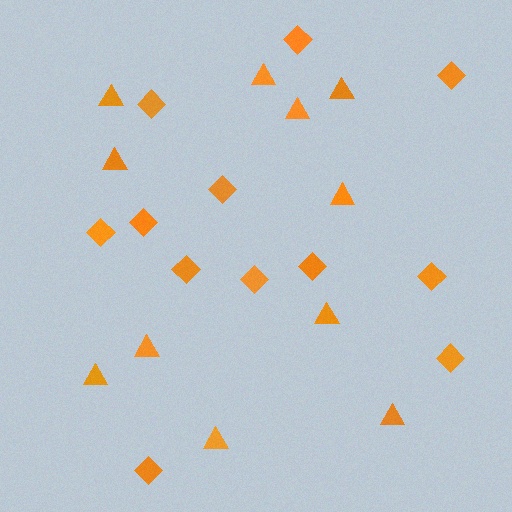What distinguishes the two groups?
There are 2 groups: one group of triangles (11) and one group of diamonds (12).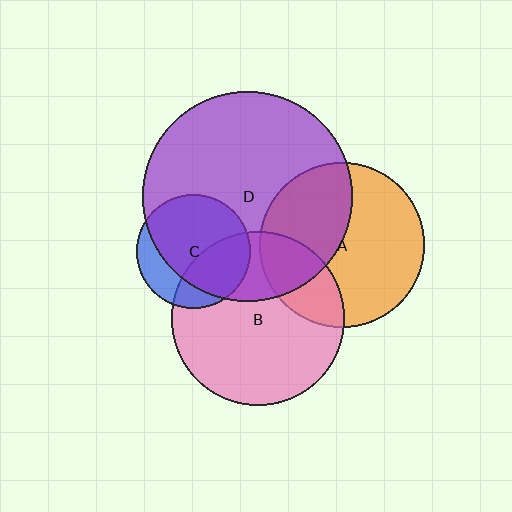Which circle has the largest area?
Circle D (purple).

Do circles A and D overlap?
Yes.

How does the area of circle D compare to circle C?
Approximately 3.4 times.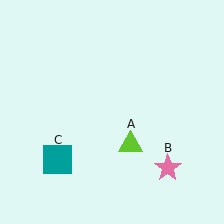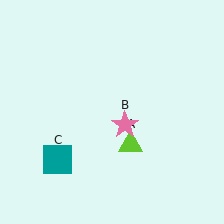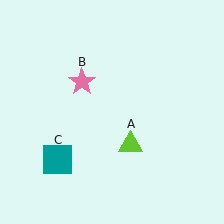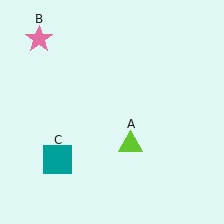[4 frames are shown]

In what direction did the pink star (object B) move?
The pink star (object B) moved up and to the left.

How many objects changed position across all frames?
1 object changed position: pink star (object B).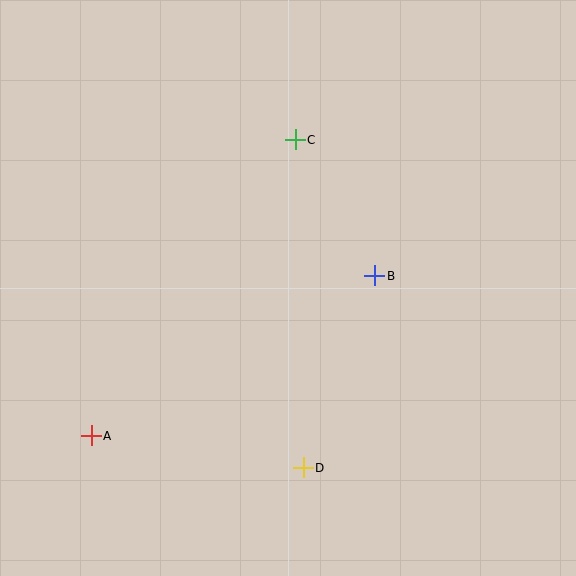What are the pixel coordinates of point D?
Point D is at (303, 468).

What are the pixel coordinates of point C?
Point C is at (295, 140).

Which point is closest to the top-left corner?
Point C is closest to the top-left corner.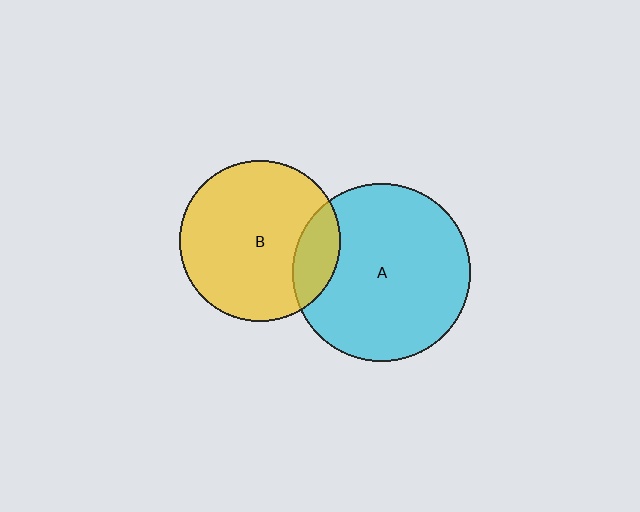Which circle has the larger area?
Circle A (cyan).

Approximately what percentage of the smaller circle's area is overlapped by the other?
Approximately 15%.